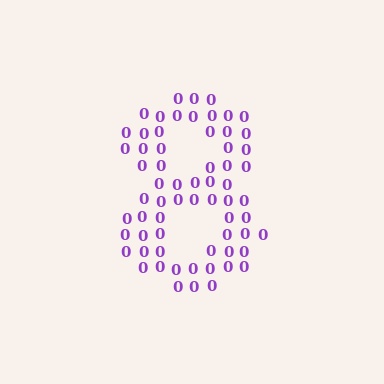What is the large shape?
The large shape is the digit 8.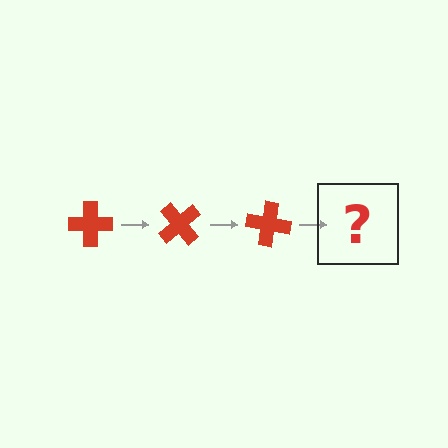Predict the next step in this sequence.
The next step is a red cross rotated 150 degrees.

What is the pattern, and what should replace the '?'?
The pattern is that the cross rotates 50 degrees each step. The '?' should be a red cross rotated 150 degrees.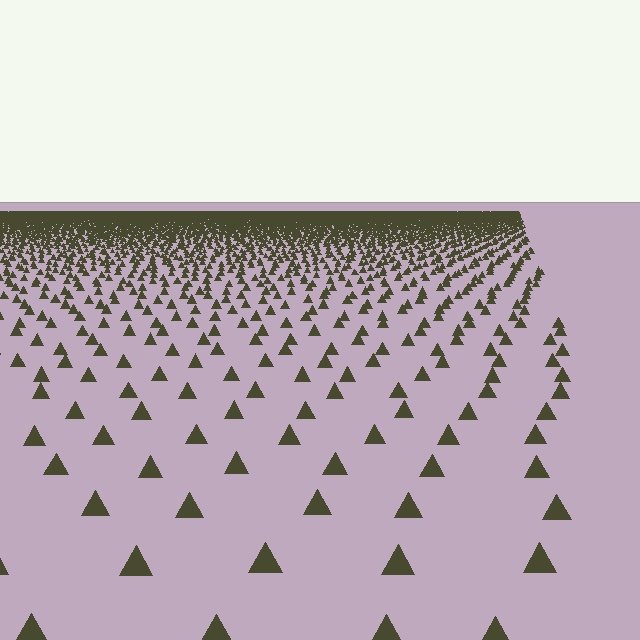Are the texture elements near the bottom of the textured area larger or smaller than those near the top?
Larger. Near the bottom, elements are closer to the viewer and appear at a bigger on-screen size.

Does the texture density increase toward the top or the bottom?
Density increases toward the top.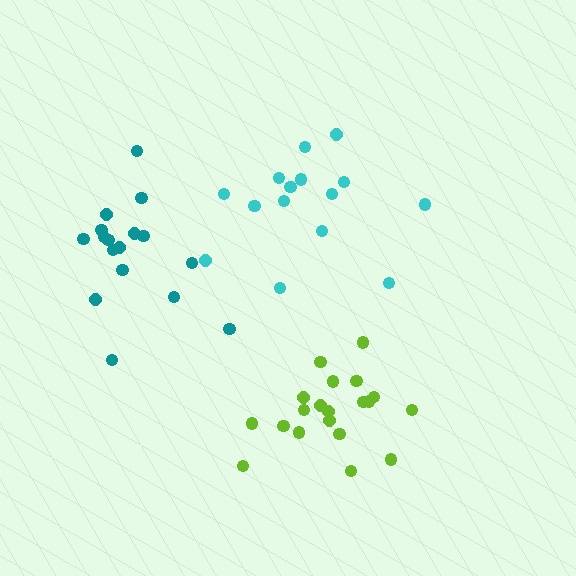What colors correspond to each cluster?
The clusters are colored: teal, cyan, lime.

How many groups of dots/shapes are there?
There are 3 groups.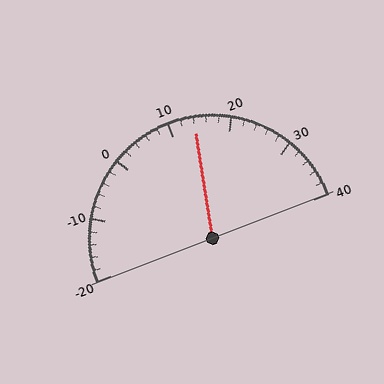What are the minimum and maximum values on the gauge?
The gauge ranges from -20 to 40.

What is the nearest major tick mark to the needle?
The nearest major tick mark is 10.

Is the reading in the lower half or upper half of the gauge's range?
The reading is in the upper half of the range (-20 to 40).